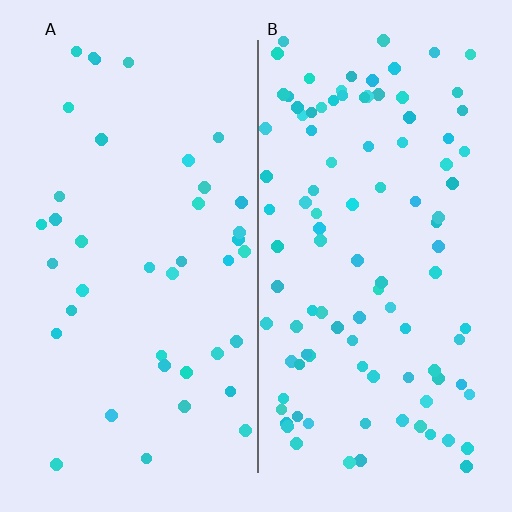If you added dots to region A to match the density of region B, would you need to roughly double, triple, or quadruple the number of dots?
Approximately triple.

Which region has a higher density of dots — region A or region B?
B (the right).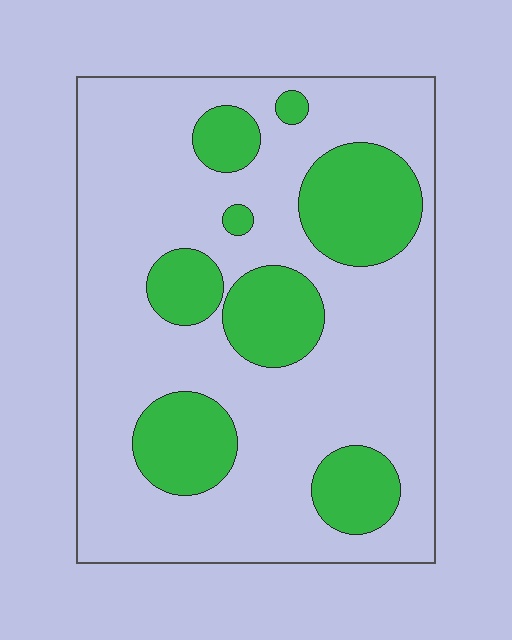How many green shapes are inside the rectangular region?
8.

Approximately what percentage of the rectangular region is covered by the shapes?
Approximately 25%.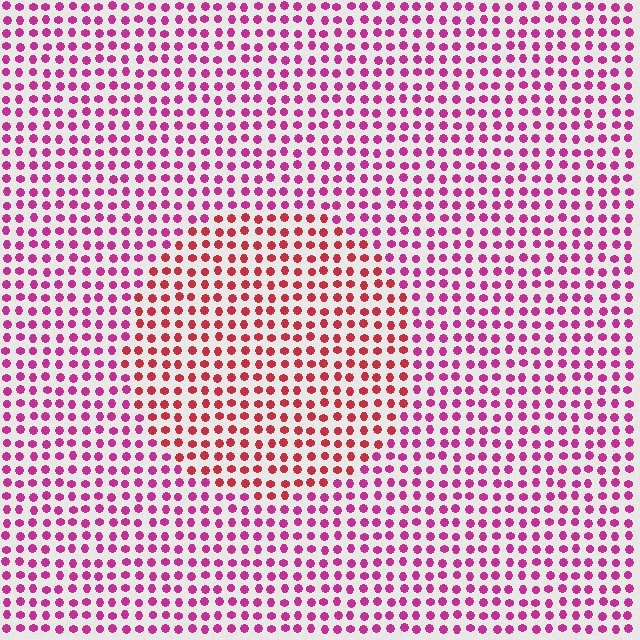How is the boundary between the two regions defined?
The boundary is defined purely by a slight shift in hue (about 34 degrees). Spacing, size, and orientation are identical on both sides.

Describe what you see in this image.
The image is filled with small magenta elements in a uniform arrangement. A circle-shaped region is visible where the elements are tinted to a slightly different hue, forming a subtle color boundary.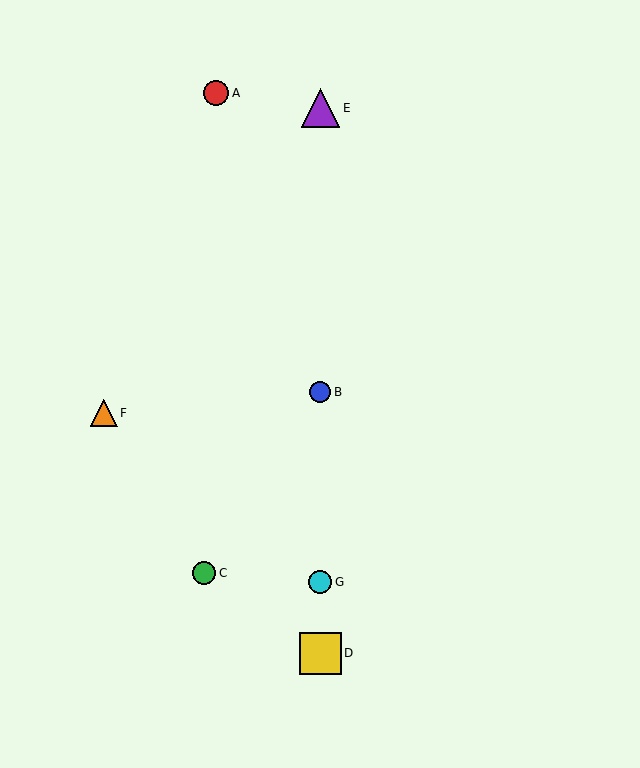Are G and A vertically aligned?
No, G is at x≈320 and A is at x≈216.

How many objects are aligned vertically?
4 objects (B, D, E, G) are aligned vertically.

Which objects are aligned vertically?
Objects B, D, E, G are aligned vertically.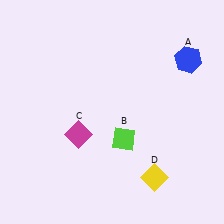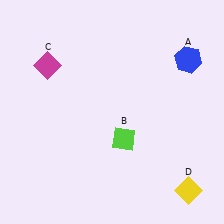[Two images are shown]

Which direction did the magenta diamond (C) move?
The magenta diamond (C) moved up.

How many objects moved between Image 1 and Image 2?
2 objects moved between the two images.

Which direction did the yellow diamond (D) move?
The yellow diamond (D) moved right.